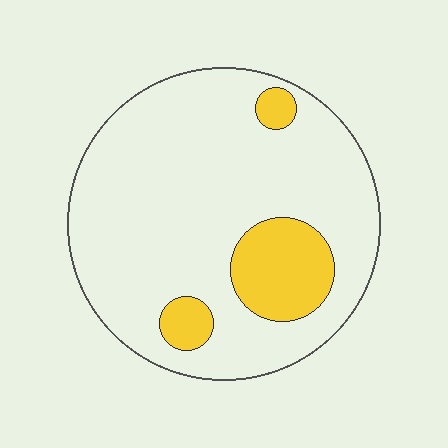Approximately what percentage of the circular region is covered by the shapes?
Approximately 15%.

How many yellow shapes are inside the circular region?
3.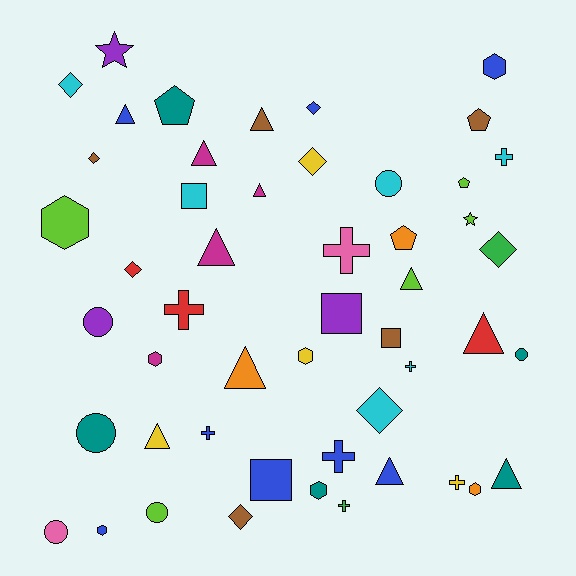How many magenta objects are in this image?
There are 4 magenta objects.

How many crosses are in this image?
There are 8 crosses.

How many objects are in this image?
There are 50 objects.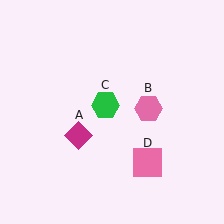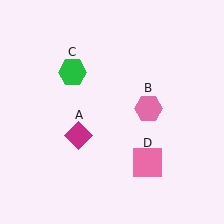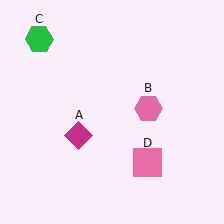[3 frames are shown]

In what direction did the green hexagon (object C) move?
The green hexagon (object C) moved up and to the left.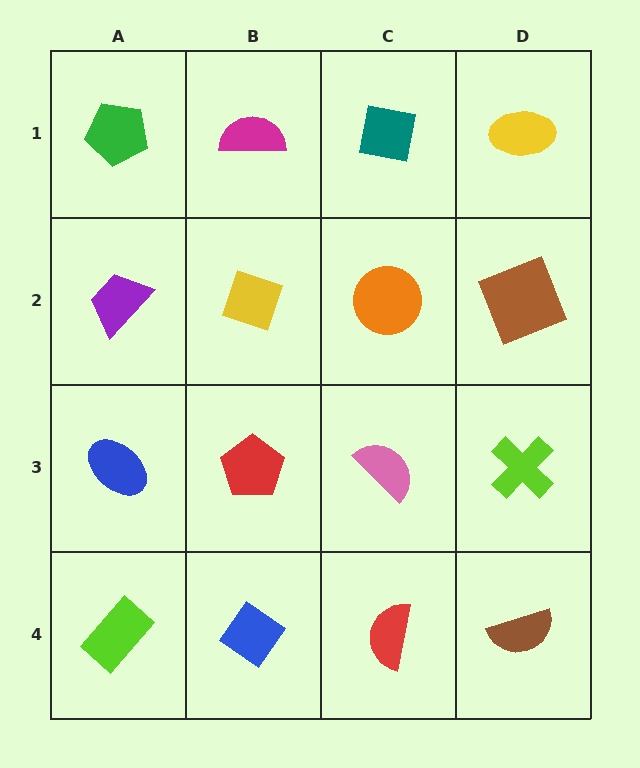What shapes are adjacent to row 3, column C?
An orange circle (row 2, column C), a red semicircle (row 4, column C), a red pentagon (row 3, column B), a lime cross (row 3, column D).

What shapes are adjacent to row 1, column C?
An orange circle (row 2, column C), a magenta semicircle (row 1, column B), a yellow ellipse (row 1, column D).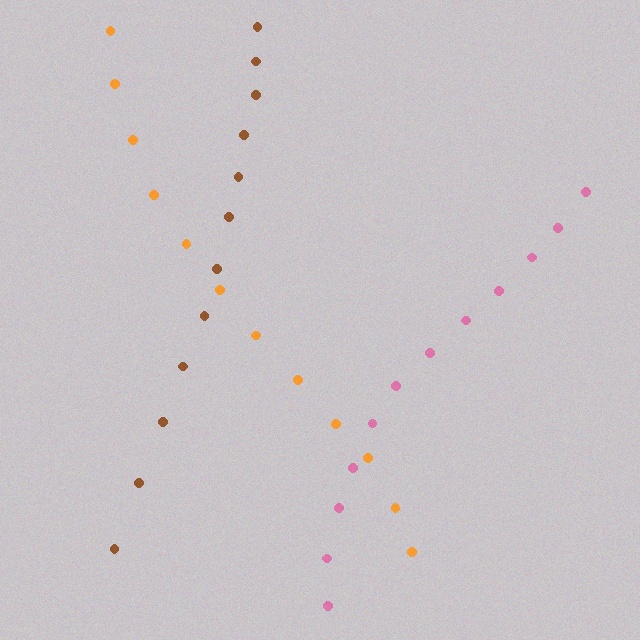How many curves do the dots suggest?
There are 3 distinct paths.